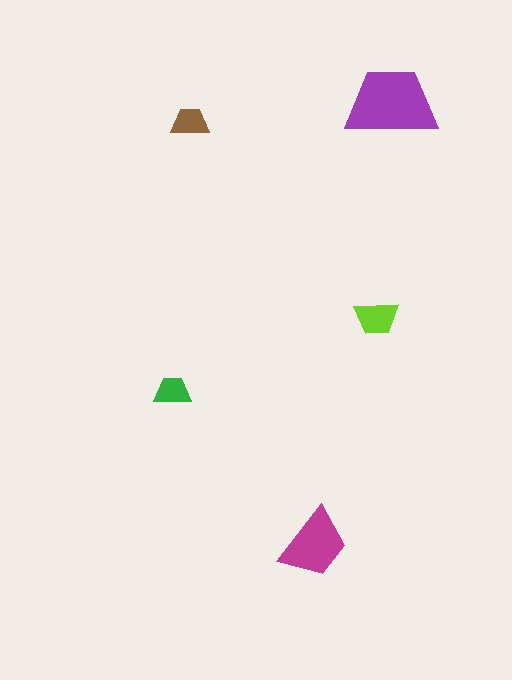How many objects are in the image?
There are 5 objects in the image.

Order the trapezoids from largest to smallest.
the purple one, the magenta one, the lime one, the brown one, the green one.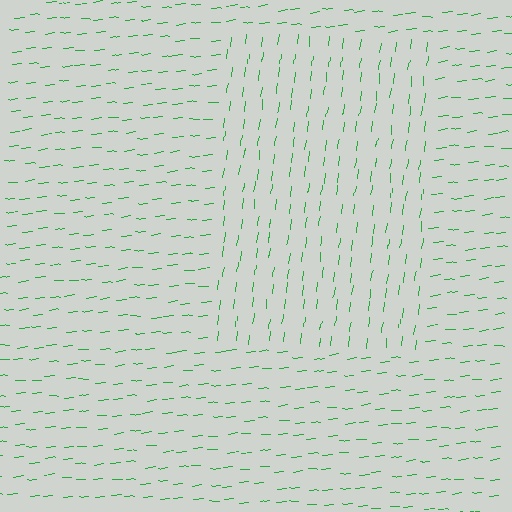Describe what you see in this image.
The image is filled with small green line segments. A rectangle region in the image has lines oriented differently from the surrounding lines, creating a visible texture boundary.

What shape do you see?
I see a rectangle.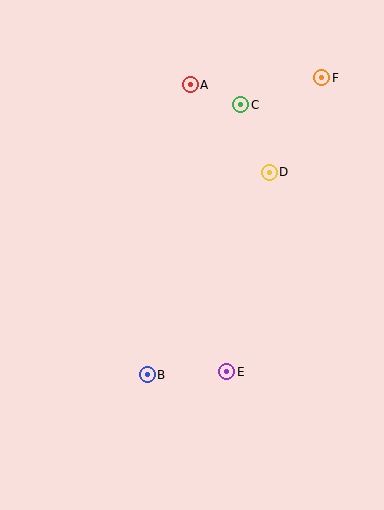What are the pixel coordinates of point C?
Point C is at (241, 105).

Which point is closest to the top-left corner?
Point A is closest to the top-left corner.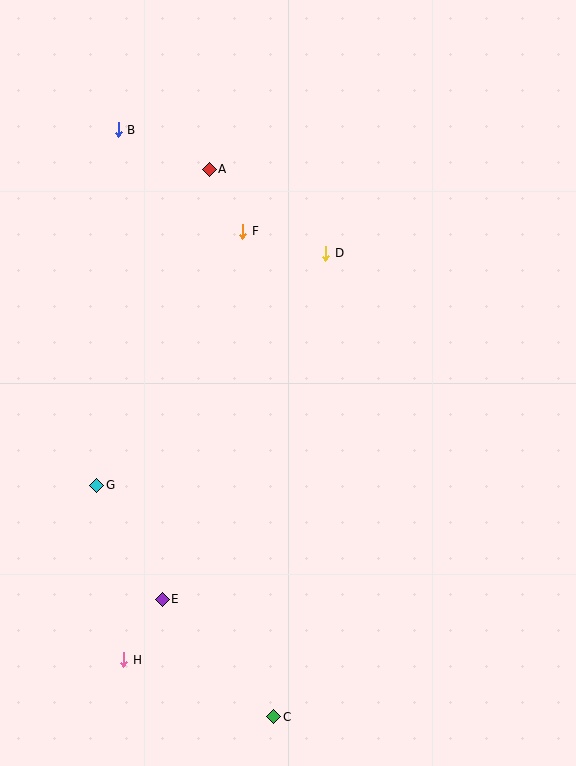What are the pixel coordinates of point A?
Point A is at (209, 169).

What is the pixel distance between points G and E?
The distance between G and E is 132 pixels.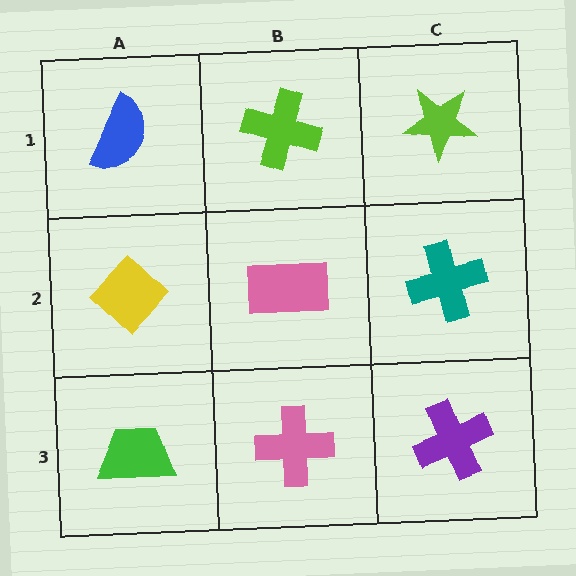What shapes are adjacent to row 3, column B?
A pink rectangle (row 2, column B), a green trapezoid (row 3, column A), a purple cross (row 3, column C).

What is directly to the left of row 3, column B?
A green trapezoid.